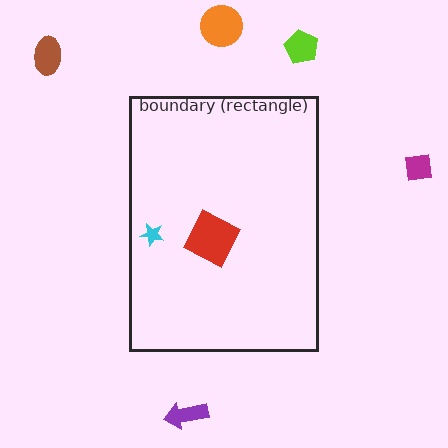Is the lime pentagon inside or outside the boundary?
Outside.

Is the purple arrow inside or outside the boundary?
Outside.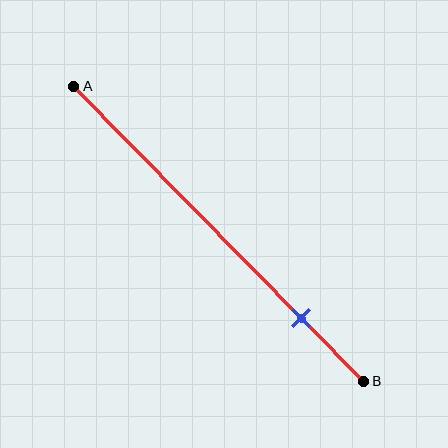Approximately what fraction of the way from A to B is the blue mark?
The blue mark is approximately 80% of the way from A to B.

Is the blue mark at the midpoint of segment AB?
No, the mark is at about 80% from A, not at the 50% midpoint.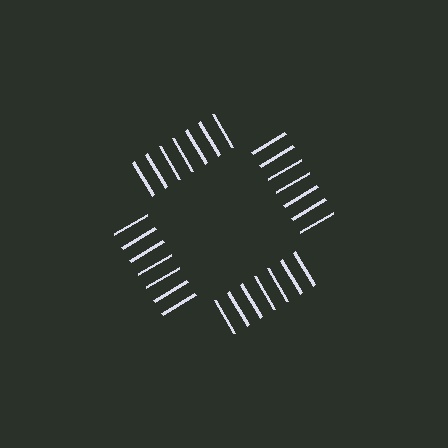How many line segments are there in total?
28 — 7 along each of the 4 edges.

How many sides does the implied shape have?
4 sides — the line-ends trace a square.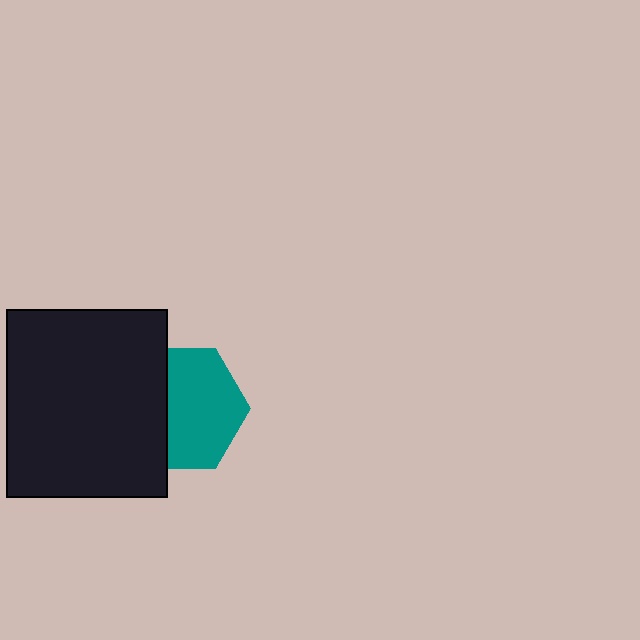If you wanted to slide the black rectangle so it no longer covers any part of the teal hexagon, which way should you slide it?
Slide it left — that is the most direct way to separate the two shapes.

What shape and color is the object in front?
The object in front is a black rectangle.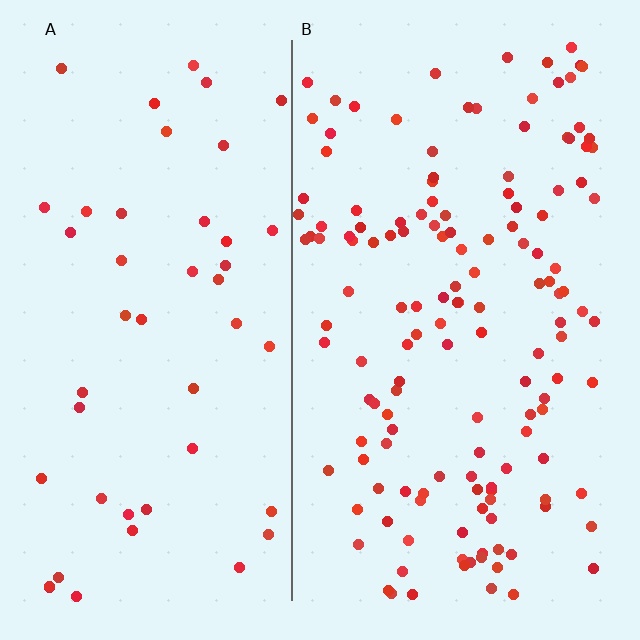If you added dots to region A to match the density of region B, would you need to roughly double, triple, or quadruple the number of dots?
Approximately triple.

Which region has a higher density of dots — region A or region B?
B (the right).